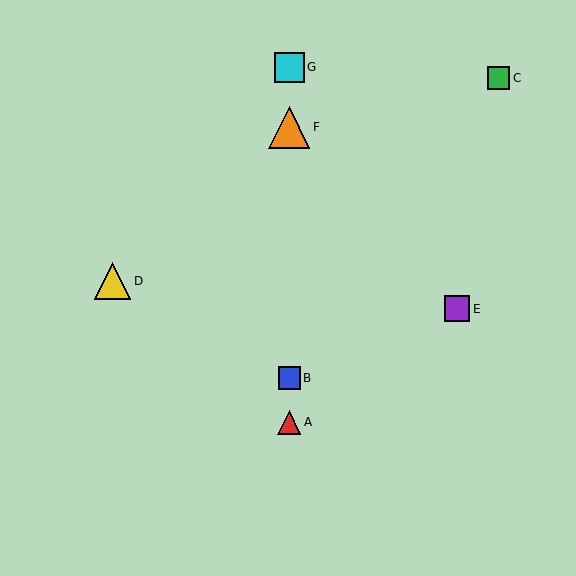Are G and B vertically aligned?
Yes, both are at x≈289.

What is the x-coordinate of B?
Object B is at x≈289.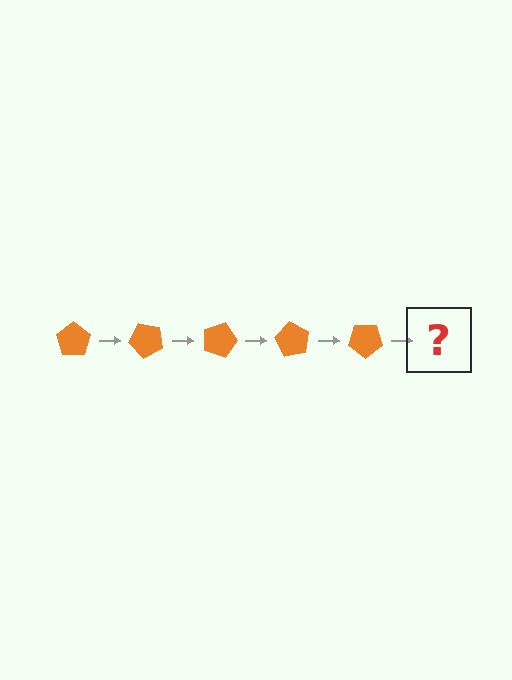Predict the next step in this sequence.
The next step is an orange pentagon rotated 225 degrees.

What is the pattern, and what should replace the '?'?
The pattern is that the pentagon rotates 45 degrees each step. The '?' should be an orange pentagon rotated 225 degrees.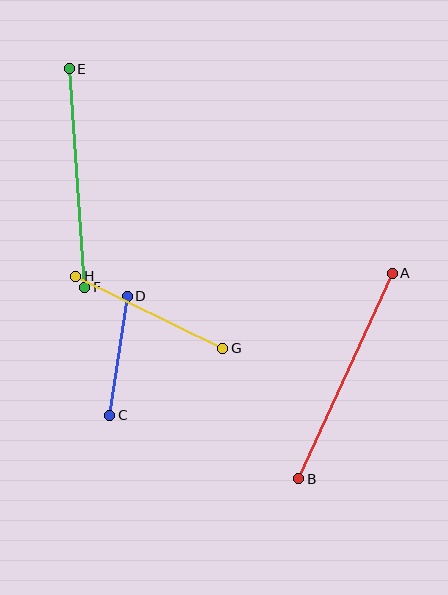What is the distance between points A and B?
The distance is approximately 226 pixels.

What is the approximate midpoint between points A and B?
The midpoint is at approximately (345, 376) pixels.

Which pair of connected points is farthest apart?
Points A and B are farthest apart.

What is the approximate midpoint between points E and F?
The midpoint is at approximately (77, 178) pixels.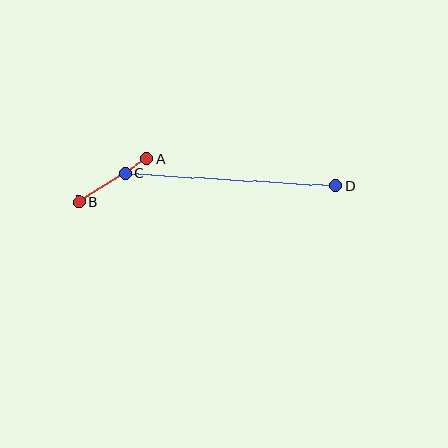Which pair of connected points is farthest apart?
Points C and D are farthest apart.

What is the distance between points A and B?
The distance is approximately 80 pixels.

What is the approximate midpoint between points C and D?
The midpoint is at approximately (231, 179) pixels.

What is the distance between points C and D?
The distance is approximately 211 pixels.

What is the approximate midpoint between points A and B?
The midpoint is at approximately (113, 181) pixels.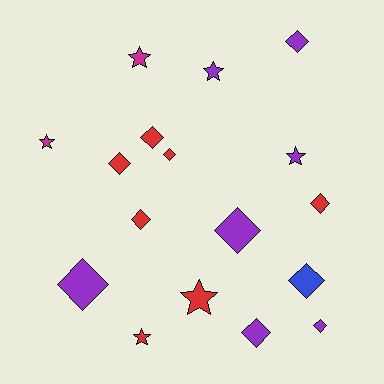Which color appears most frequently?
Purple, with 7 objects.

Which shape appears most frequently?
Diamond, with 11 objects.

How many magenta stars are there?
There are 2 magenta stars.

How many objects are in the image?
There are 17 objects.